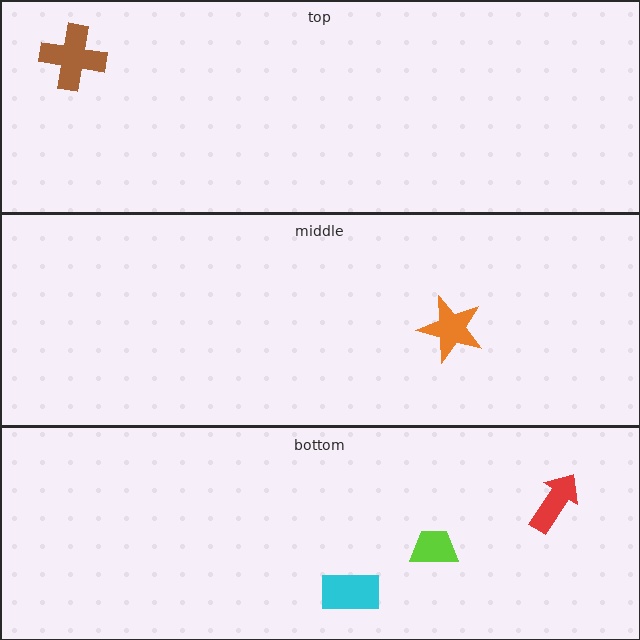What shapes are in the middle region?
The orange star.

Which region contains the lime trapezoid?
The bottom region.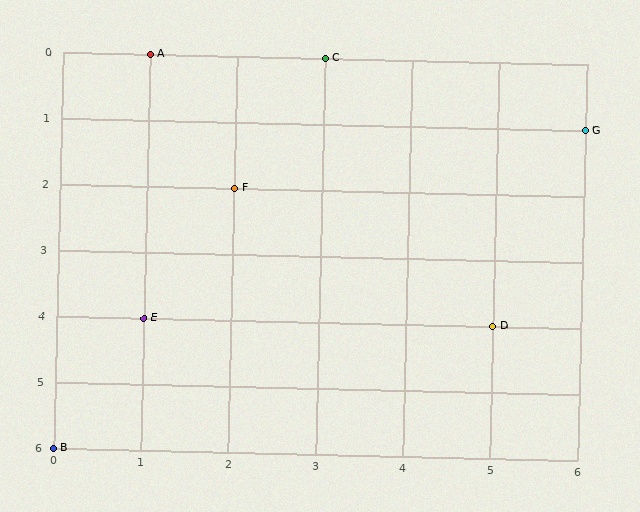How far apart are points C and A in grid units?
Points C and A are 2 columns apart.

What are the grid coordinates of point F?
Point F is at grid coordinates (2, 2).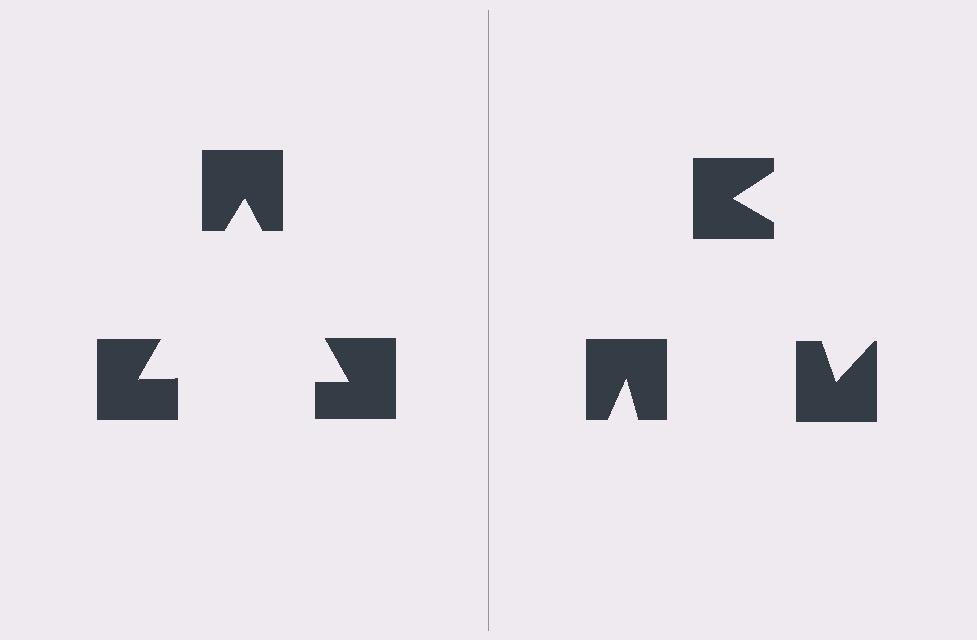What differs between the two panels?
The notched squares are positioned identically on both sides; only the wedge orientations differ. On the left they align to a triangle; on the right they are misaligned.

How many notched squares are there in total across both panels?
6 — 3 on each side.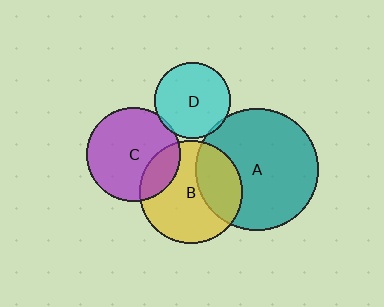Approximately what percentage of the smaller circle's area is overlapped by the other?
Approximately 30%.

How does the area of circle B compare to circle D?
Approximately 1.8 times.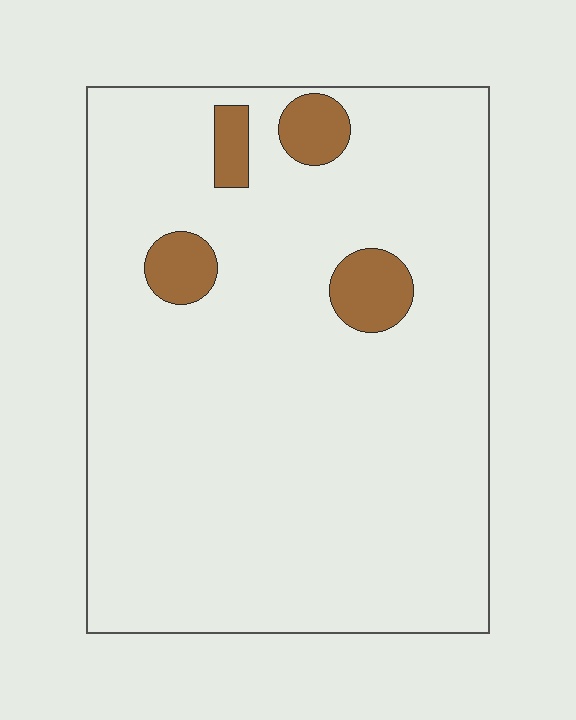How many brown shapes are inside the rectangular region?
4.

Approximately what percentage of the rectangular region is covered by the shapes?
Approximately 10%.